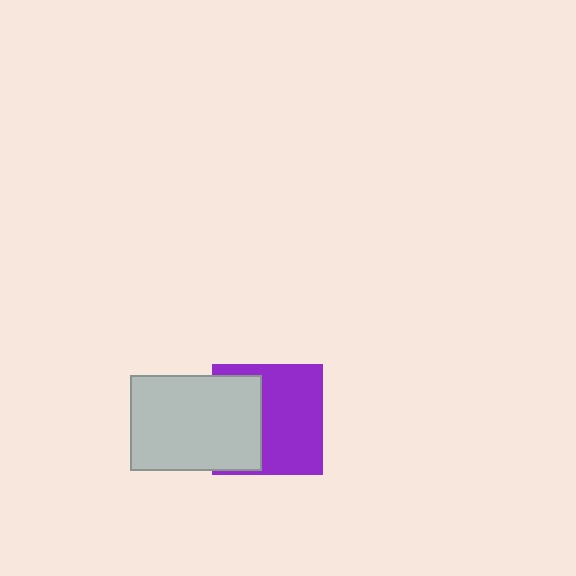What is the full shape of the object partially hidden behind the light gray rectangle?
The partially hidden object is a purple square.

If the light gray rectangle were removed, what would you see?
You would see the complete purple square.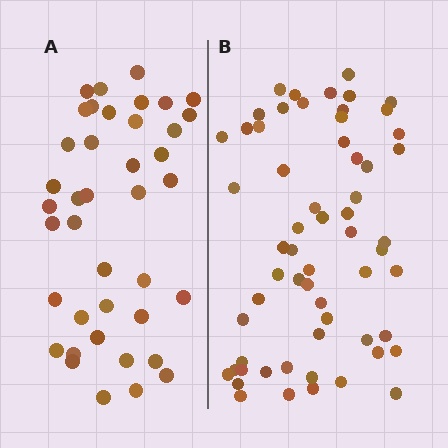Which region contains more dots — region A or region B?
Region B (the right region) has more dots.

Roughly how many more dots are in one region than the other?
Region B has approximately 20 more dots than region A.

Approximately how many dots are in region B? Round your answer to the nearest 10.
About 60 dots.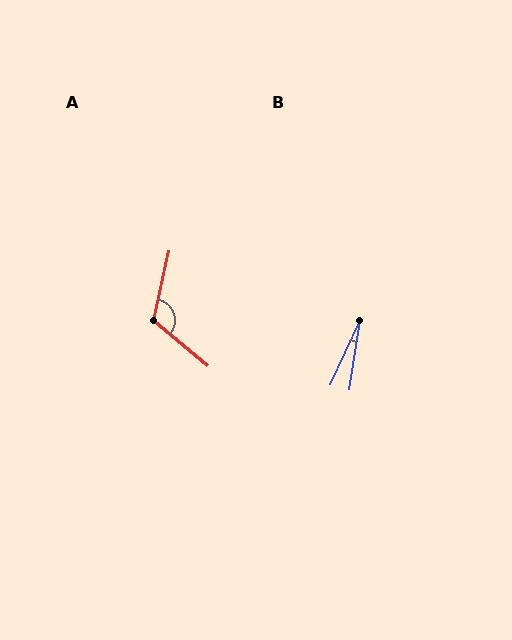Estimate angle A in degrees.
Approximately 117 degrees.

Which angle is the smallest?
B, at approximately 16 degrees.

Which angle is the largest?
A, at approximately 117 degrees.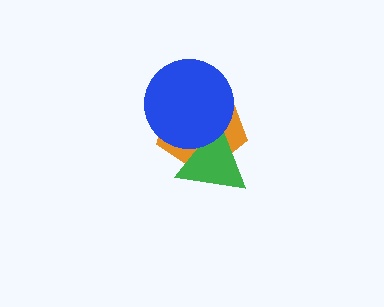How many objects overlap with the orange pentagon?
2 objects overlap with the orange pentagon.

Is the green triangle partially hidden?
Yes, it is partially covered by another shape.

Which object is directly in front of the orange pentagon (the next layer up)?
The green triangle is directly in front of the orange pentagon.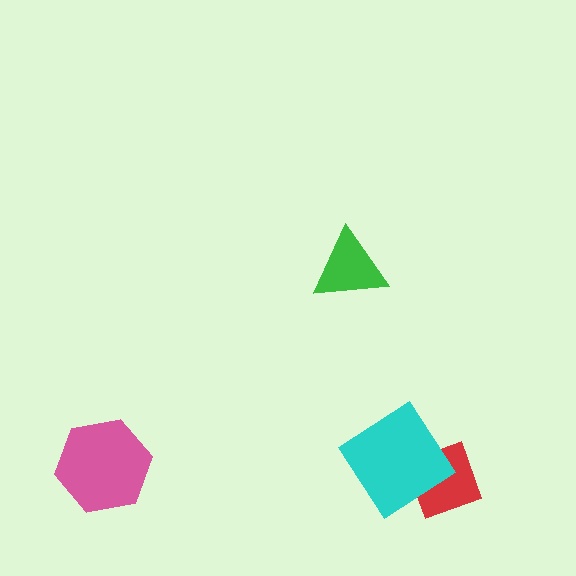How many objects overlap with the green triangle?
0 objects overlap with the green triangle.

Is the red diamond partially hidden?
Yes, it is partially covered by another shape.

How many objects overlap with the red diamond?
1 object overlaps with the red diamond.